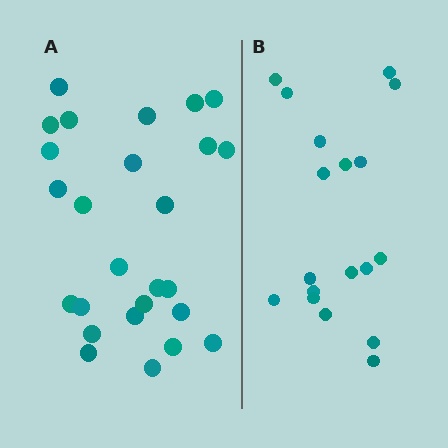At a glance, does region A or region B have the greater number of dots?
Region A (the left region) has more dots.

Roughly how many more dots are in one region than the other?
Region A has roughly 8 or so more dots than region B.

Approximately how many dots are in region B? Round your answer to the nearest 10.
About 20 dots. (The exact count is 18, which rounds to 20.)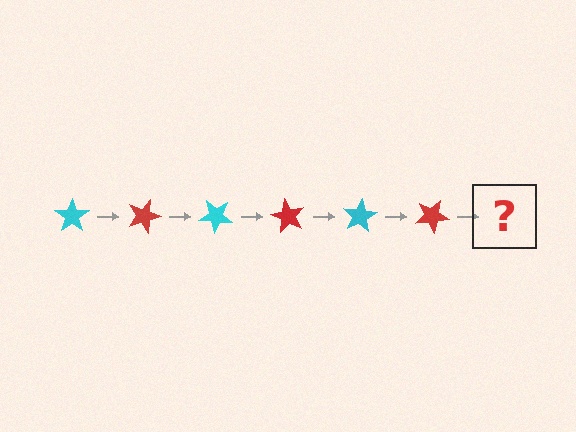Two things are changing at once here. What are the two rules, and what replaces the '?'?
The two rules are that it rotates 20 degrees each step and the color cycles through cyan and red. The '?' should be a cyan star, rotated 120 degrees from the start.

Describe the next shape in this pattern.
It should be a cyan star, rotated 120 degrees from the start.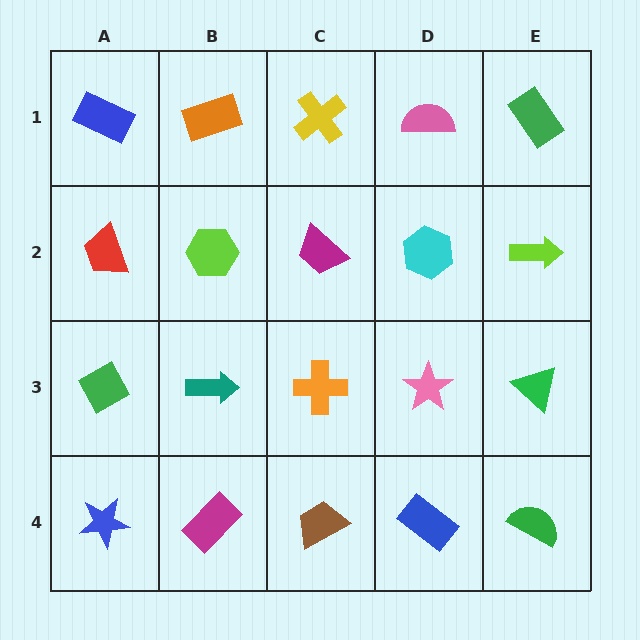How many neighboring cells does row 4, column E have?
2.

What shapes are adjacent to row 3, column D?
A cyan hexagon (row 2, column D), a blue rectangle (row 4, column D), an orange cross (row 3, column C), a green triangle (row 3, column E).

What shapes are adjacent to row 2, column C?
A yellow cross (row 1, column C), an orange cross (row 3, column C), a lime hexagon (row 2, column B), a cyan hexagon (row 2, column D).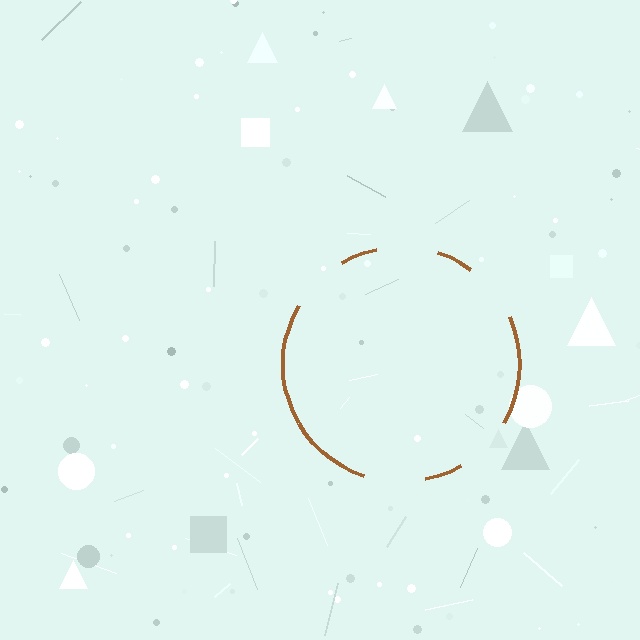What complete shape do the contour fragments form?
The contour fragments form a circle.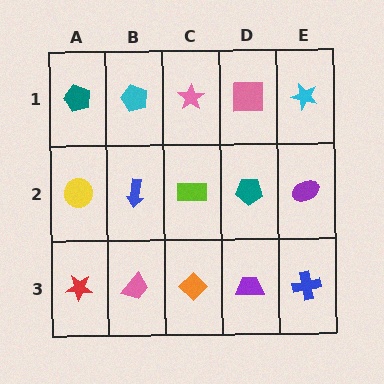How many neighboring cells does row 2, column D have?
4.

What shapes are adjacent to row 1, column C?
A lime rectangle (row 2, column C), a cyan pentagon (row 1, column B), a pink square (row 1, column D).